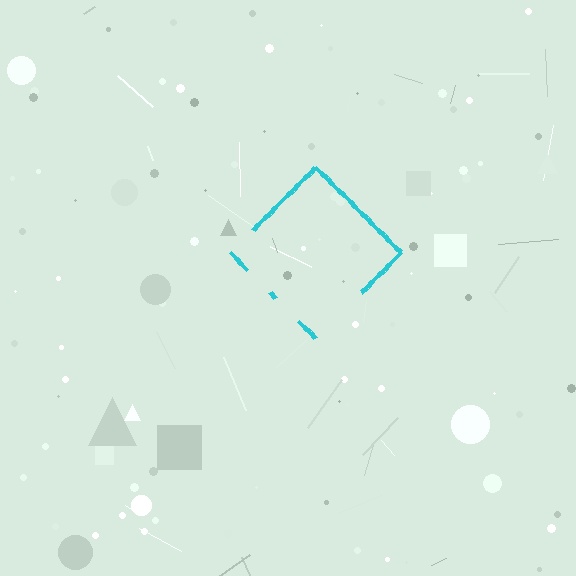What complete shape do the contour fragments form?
The contour fragments form a diamond.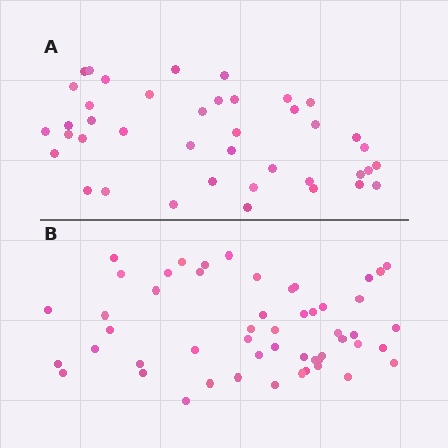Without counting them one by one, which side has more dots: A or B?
Region B (the bottom region) has more dots.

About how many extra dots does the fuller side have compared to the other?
Region B has roughly 12 or so more dots than region A.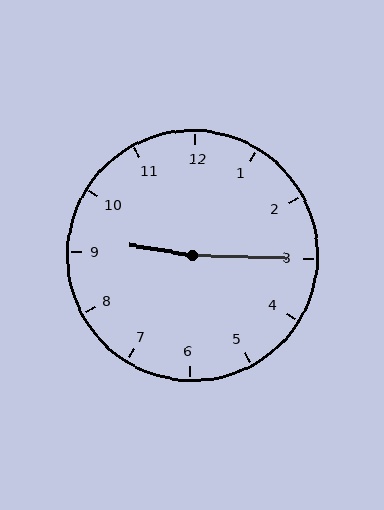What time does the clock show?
9:15.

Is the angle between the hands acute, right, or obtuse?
It is obtuse.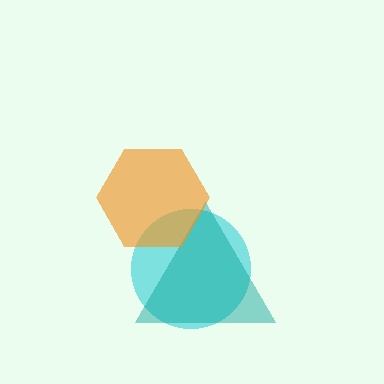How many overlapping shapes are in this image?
There are 3 overlapping shapes in the image.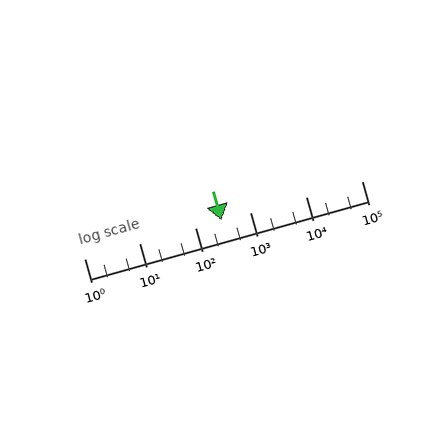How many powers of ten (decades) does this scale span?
The scale spans 5 decades, from 1 to 100000.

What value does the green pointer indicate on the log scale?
The pointer indicates approximately 300.